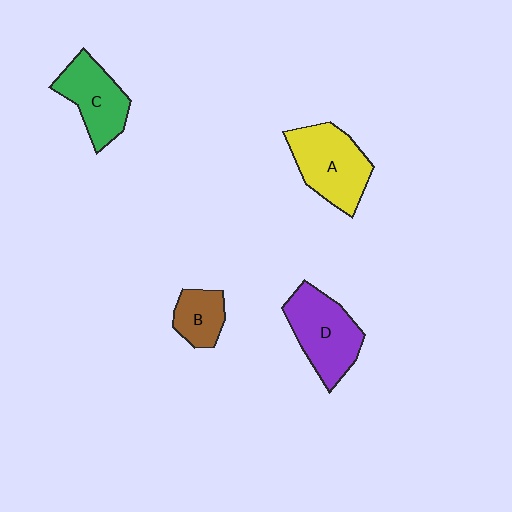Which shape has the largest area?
Shape A (yellow).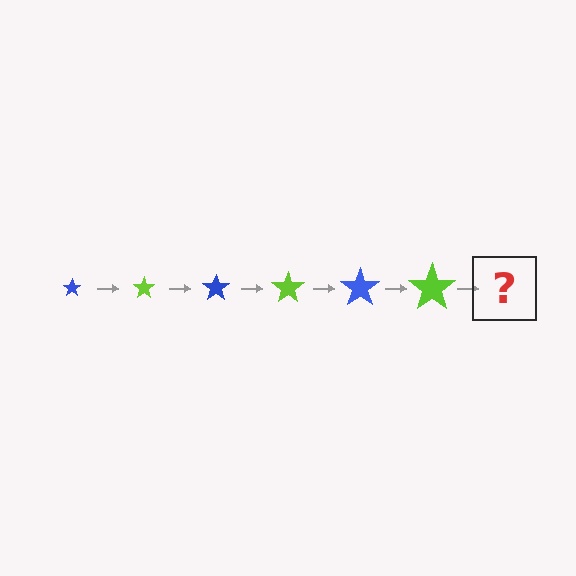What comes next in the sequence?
The next element should be a blue star, larger than the previous one.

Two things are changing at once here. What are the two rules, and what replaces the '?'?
The two rules are that the star grows larger each step and the color cycles through blue and lime. The '?' should be a blue star, larger than the previous one.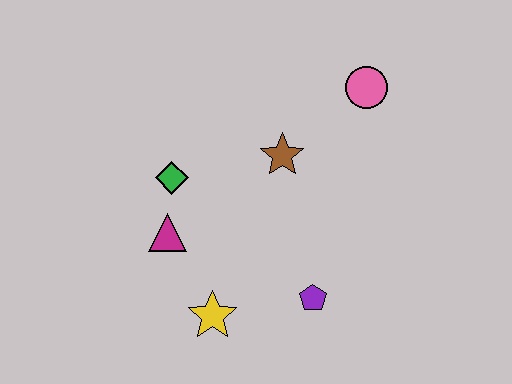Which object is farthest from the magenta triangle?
The pink circle is farthest from the magenta triangle.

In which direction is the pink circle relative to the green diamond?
The pink circle is to the right of the green diamond.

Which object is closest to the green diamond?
The magenta triangle is closest to the green diamond.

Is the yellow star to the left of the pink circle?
Yes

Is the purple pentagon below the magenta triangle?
Yes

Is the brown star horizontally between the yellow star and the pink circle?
Yes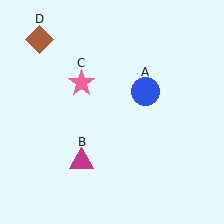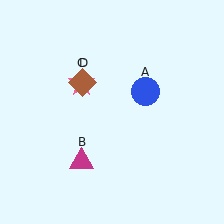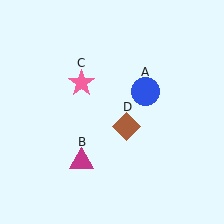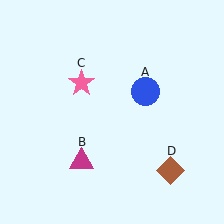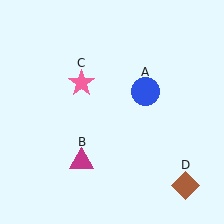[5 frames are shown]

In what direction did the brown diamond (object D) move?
The brown diamond (object D) moved down and to the right.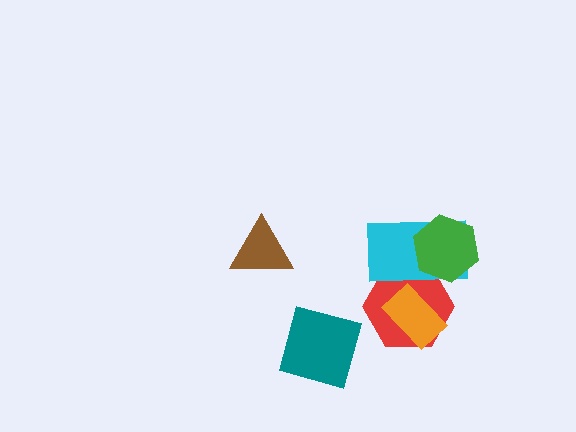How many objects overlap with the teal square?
0 objects overlap with the teal square.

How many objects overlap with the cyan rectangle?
3 objects overlap with the cyan rectangle.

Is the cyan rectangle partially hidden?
Yes, it is partially covered by another shape.